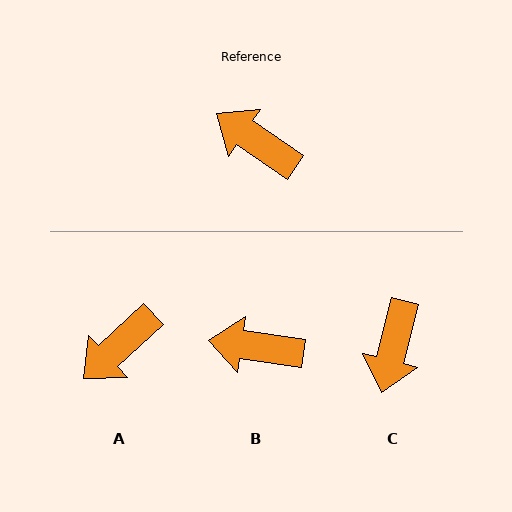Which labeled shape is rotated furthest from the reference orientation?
C, about 110 degrees away.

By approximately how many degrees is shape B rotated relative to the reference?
Approximately 27 degrees counter-clockwise.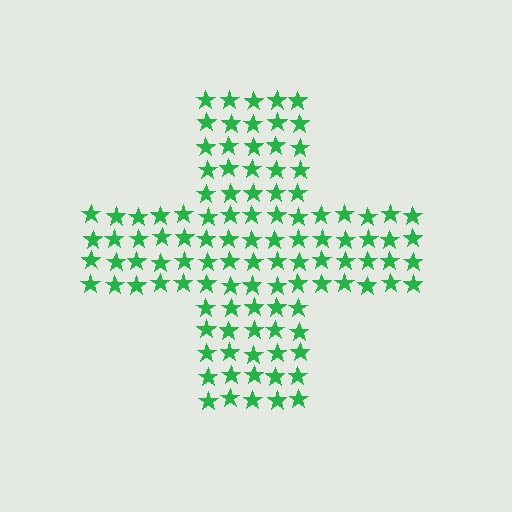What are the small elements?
The small elements are stars.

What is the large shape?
The large shape is a cross.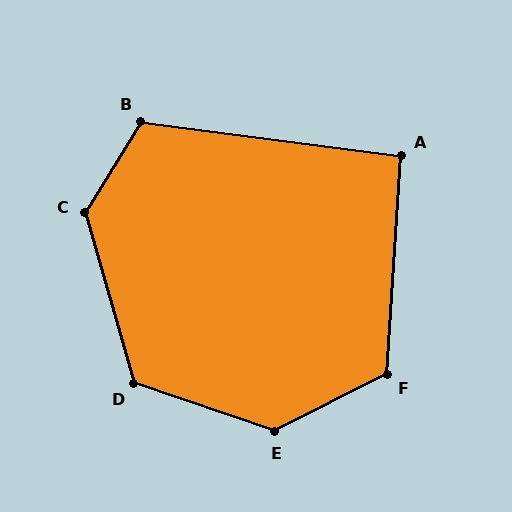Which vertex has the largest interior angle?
E, at approximately 134 degrees.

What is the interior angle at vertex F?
Approximately 121 degrees (obtuse).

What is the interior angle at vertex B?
Approximately 114 degrees (obtuse).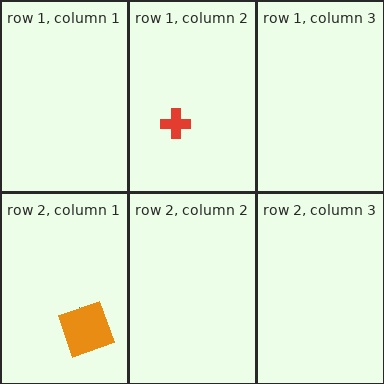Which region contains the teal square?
The row 2, column 1 region.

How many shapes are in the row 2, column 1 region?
2.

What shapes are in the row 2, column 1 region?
The teal square, the orange square.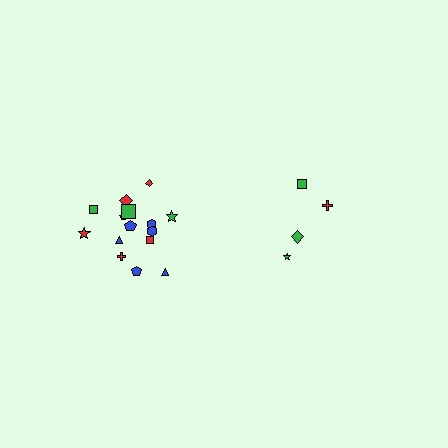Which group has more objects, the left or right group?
The left group.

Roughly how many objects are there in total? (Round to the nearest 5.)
Roughly 20 objects in total.